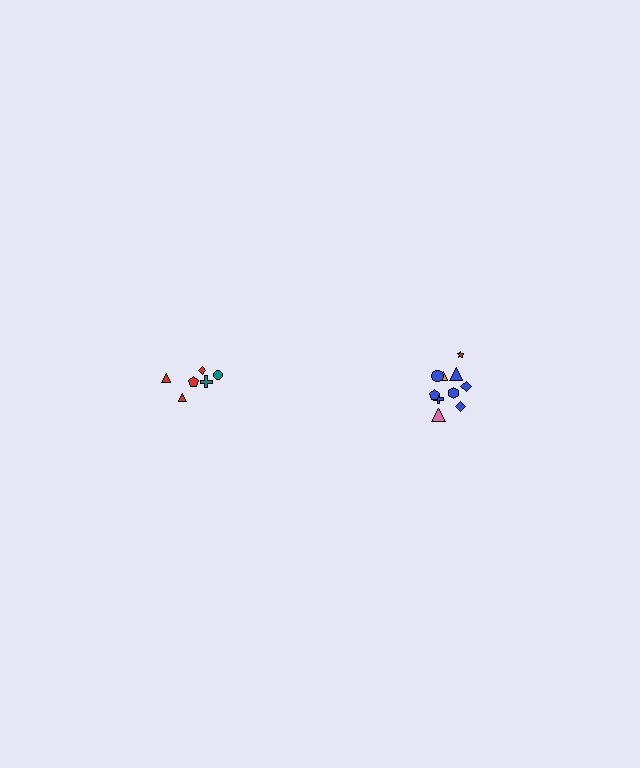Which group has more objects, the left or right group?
The right group.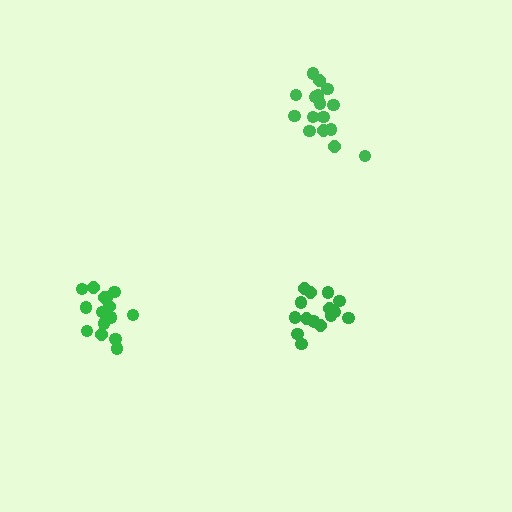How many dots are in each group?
Group 1: 15 dots, Group 2: 17 dots, Group 3: 15 dots (47 total).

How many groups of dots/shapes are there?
There are 3 groups.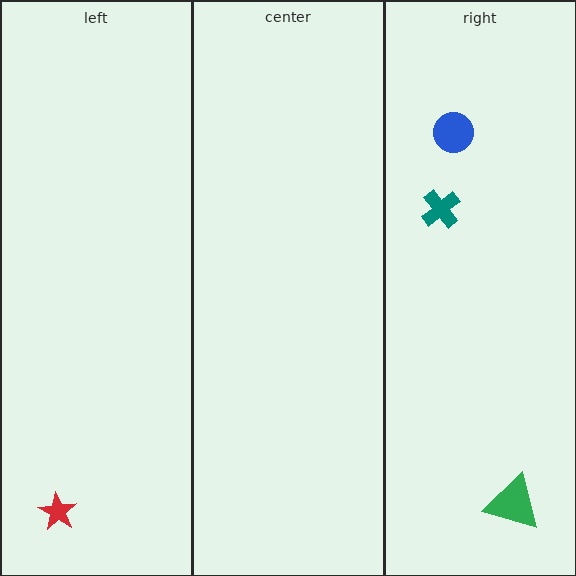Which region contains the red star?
The left region.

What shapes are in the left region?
The red star.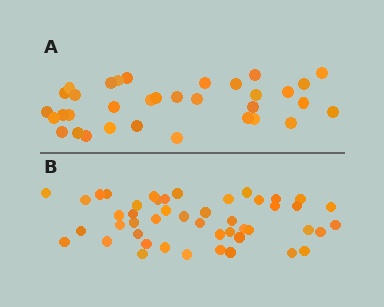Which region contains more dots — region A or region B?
Region B (the bottom region) has more dots.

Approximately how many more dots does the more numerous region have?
Region B has approximately 15 more dots than region A.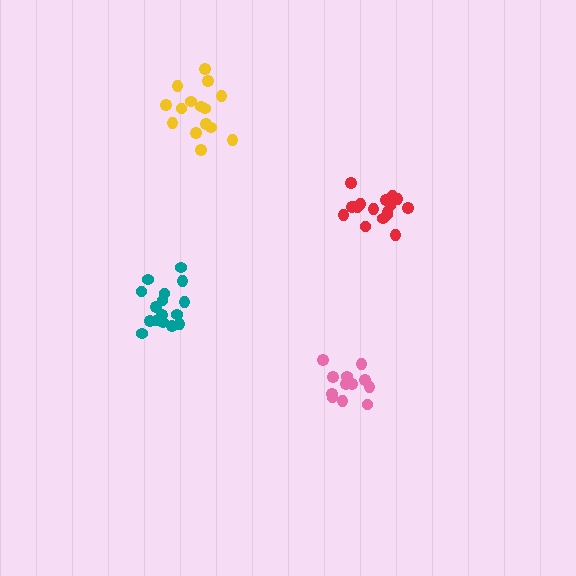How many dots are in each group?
Group 1: 13 dots, Group 2: 16 dots, Group 3: 17 dots, Group 4: 15 dots (61 total).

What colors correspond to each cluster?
The clusters are colored: pink, teal, red, yellow.